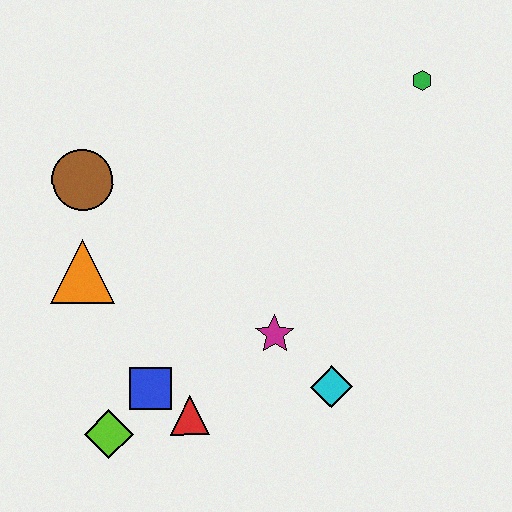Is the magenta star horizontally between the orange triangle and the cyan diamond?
Yes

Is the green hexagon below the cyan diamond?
No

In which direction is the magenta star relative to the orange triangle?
The magenta star is to the right of the orange triangle.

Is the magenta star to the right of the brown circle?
Yes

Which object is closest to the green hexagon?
The magenta star is closest to the green hexagon.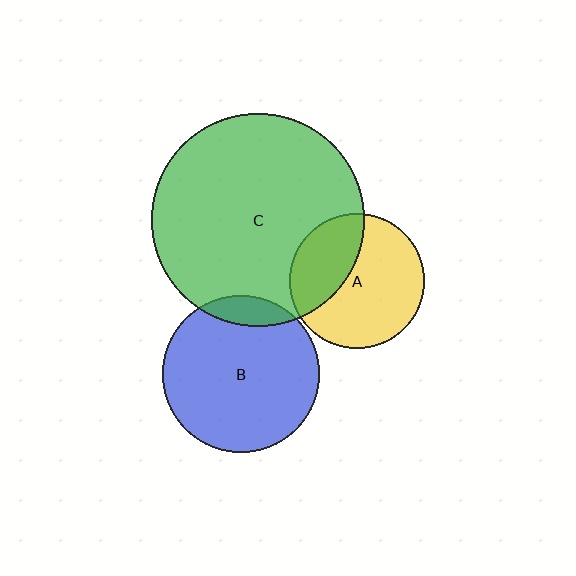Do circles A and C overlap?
Yes.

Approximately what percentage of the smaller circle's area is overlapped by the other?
Approximately 35%.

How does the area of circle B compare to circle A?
Approximately 1.4 times.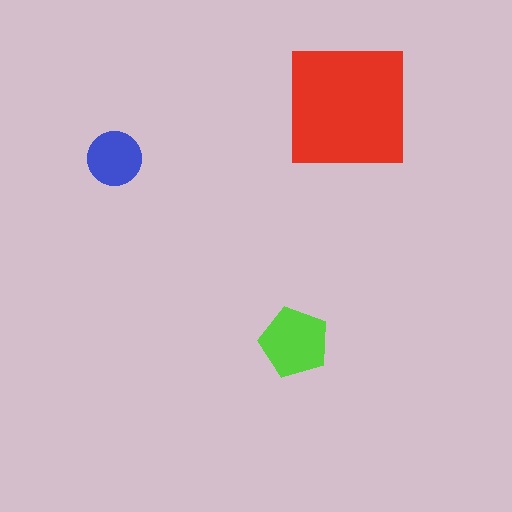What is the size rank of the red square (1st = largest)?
1st.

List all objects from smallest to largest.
The blue circle, the lime pentagon, the red square.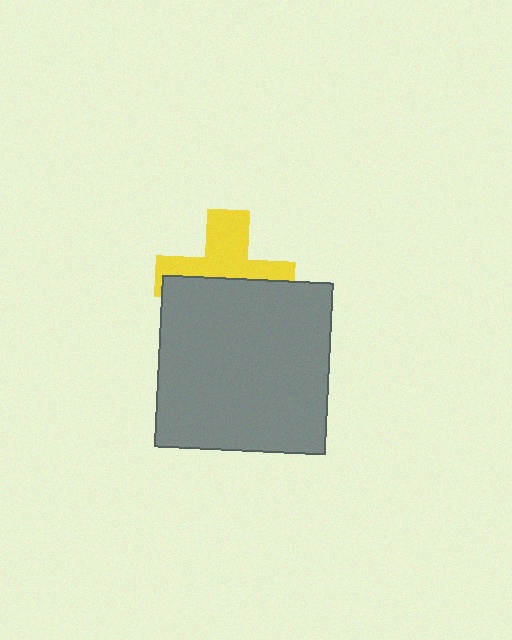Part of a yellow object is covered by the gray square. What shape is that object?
It is a cross.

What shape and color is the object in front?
The object in front is a gray square.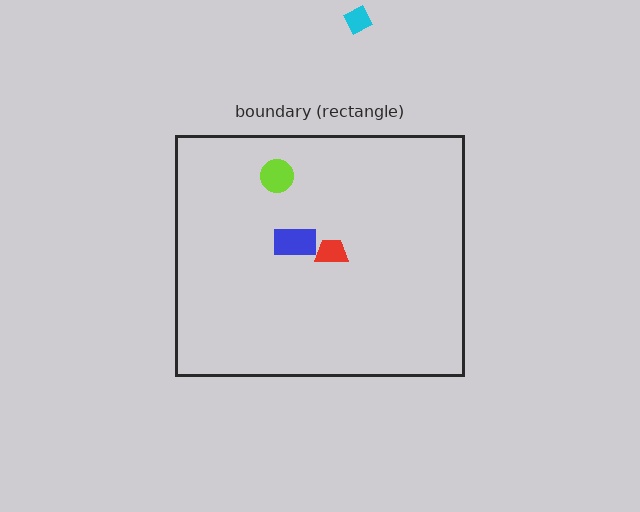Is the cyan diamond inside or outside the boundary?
Outside.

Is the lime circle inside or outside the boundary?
Inside.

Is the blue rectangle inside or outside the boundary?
Inside.